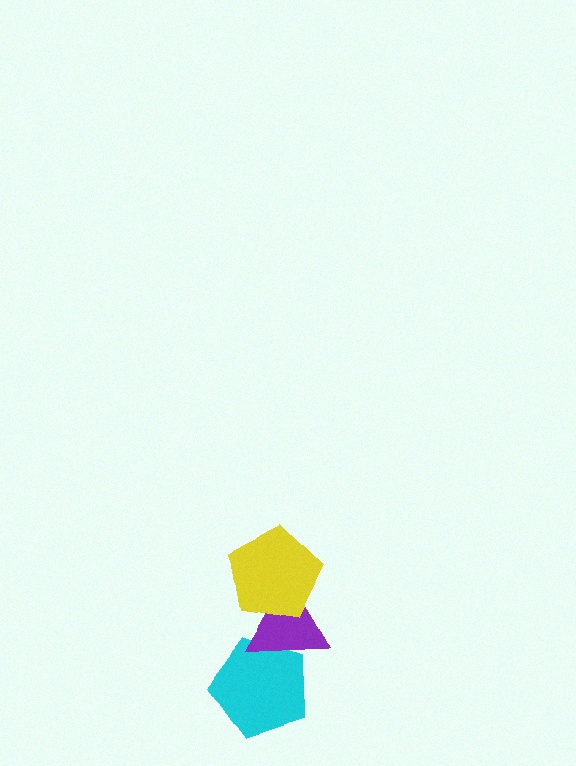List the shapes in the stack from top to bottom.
From top to bottom: the yellow pentagon, the purple triangle, the cyan pentagon.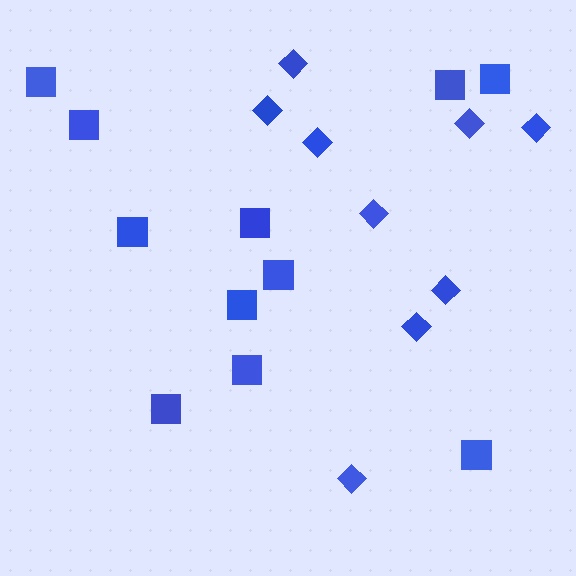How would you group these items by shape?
There are 2 groups: one group of diamonds (9) and one group of squares (11).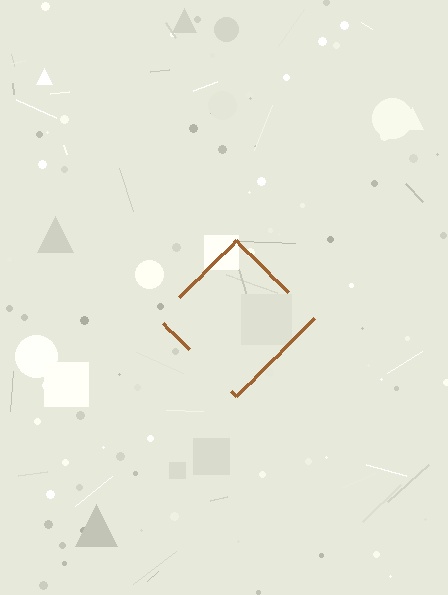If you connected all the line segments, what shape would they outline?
They would outline a diamond.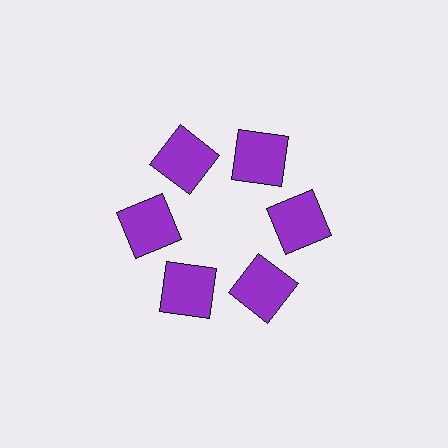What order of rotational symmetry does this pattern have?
This pattern has 6-fold rotational symmetry.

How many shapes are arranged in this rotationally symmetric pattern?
There are 6 shapes, arranged in 6 groups of 1.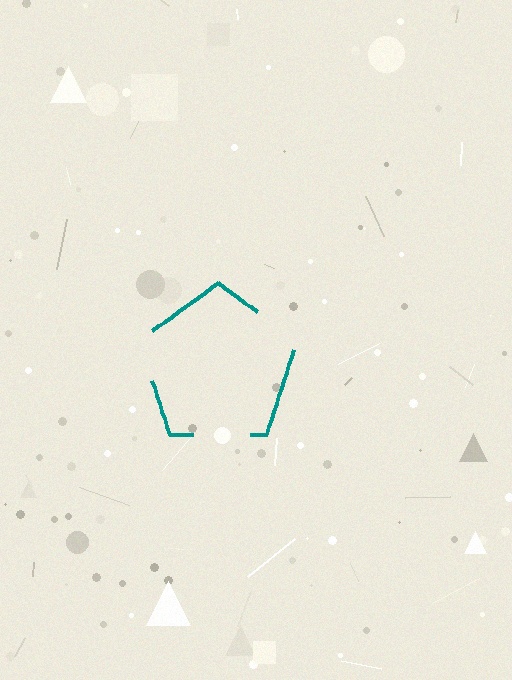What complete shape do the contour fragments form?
The contour fragments form a pentagon.